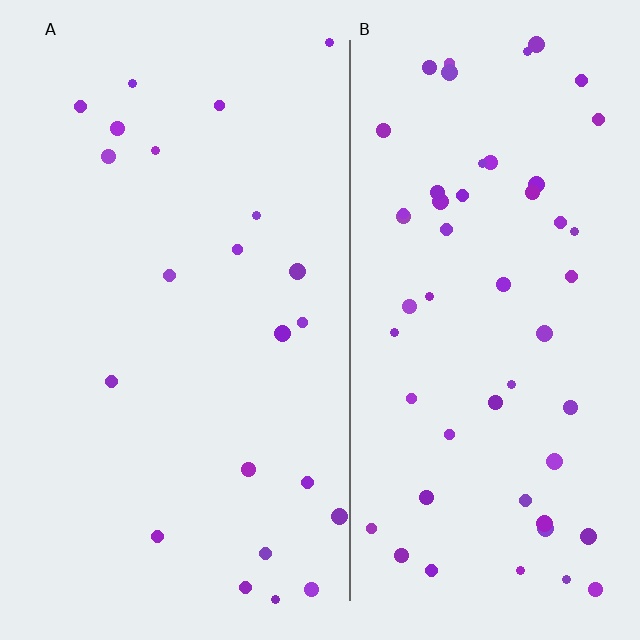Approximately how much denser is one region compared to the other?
Approximately 2.4× — region B over region A.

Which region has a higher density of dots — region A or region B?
B (the right).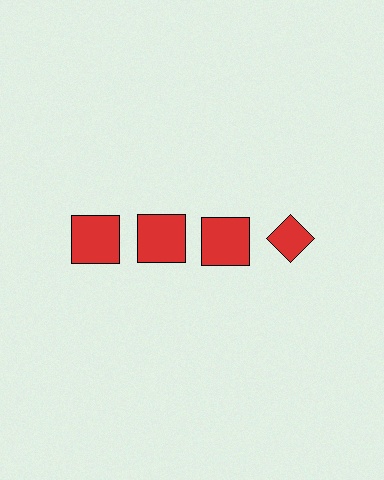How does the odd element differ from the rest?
It has a different shape: diamond instead of square.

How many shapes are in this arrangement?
There are 4 shapes arranged in a grid pattern.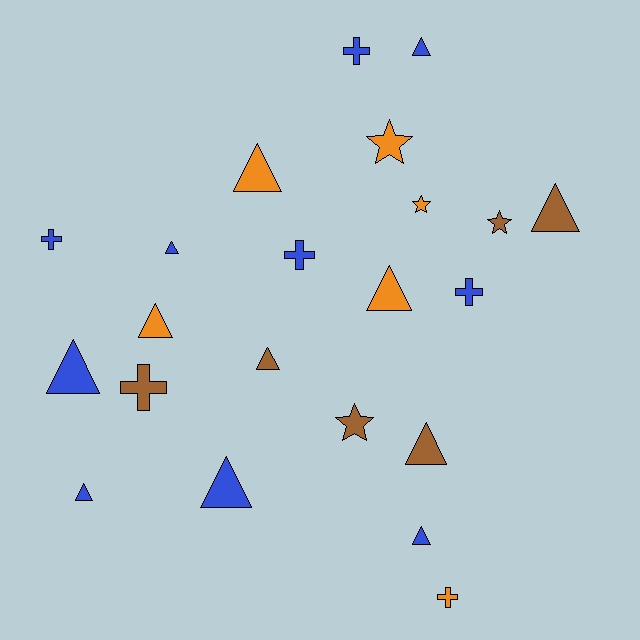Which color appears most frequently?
Blue, with 10 objects.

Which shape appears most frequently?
Triangle, with 12 objects.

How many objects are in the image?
There are 22 objects.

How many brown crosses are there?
There is 1 brown cross.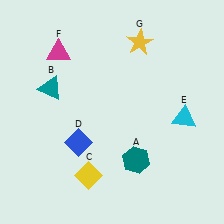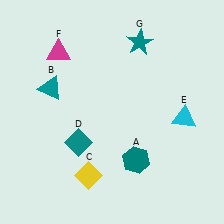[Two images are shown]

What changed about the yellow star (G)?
In Image 1, G is yellow. In Image 2, it changed to teal.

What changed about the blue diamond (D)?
In Image 1, D is blue. In Image 2, it changed to teal.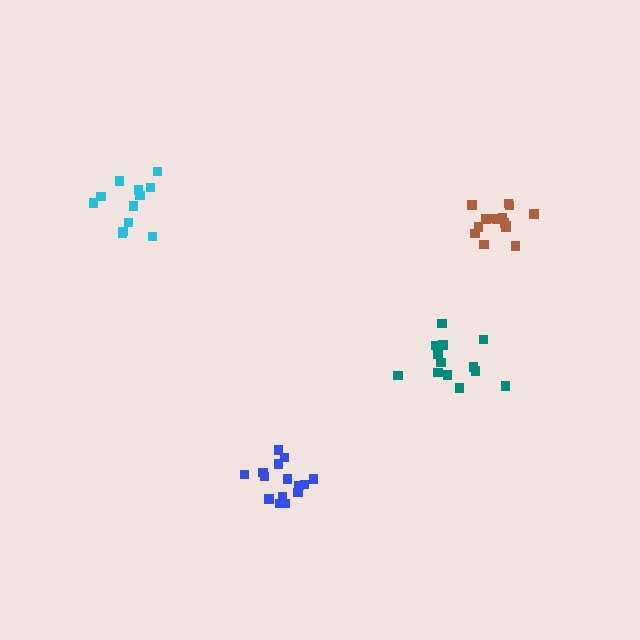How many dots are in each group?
Group 1: 12 dots, Group 2: 15 dots, Group 3: 14 dots, Group 4: 15 dots (56 total).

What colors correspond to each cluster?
The clusters are colored: cyan, blue, teal, brown.